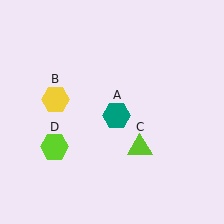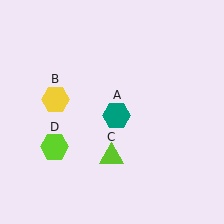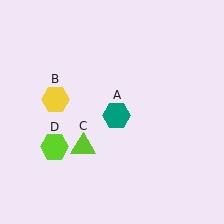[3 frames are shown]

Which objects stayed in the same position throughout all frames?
Teal hexagon (object A) and yellow hexagon (object B) and lime hexagon (object D) remained stationary.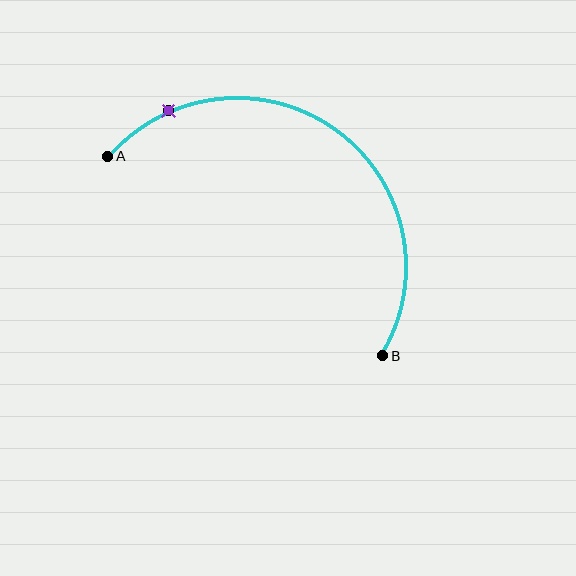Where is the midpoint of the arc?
The arc midpoint is the point on the curve farthest from the straight line joining A and B. It sits above and to the right of that line.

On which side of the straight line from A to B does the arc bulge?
The arc bulges above and to the right of the straight line connecting A and B.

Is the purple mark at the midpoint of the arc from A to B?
No. The purple mark lies on the arc but is closer to endpoint A. The arc midpoint would be at the point on the curve equidistant along the arc from both A and B.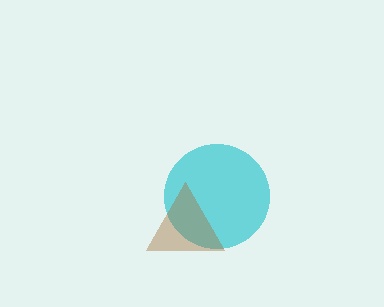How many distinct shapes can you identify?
There are 2 distinct shapes: a cyan circle, a brown triangle.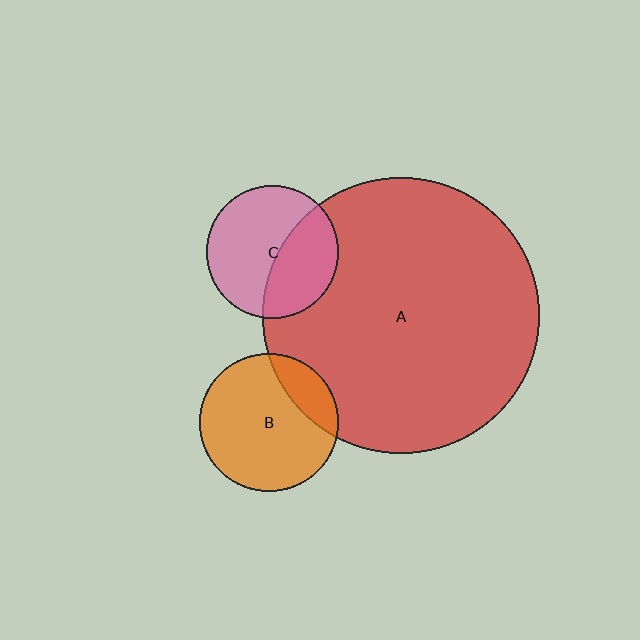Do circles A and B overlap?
Yes.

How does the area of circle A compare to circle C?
Approximately 4.3 times.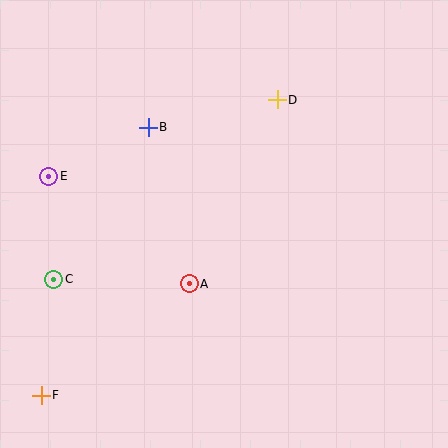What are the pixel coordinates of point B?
Point B is at (148, 127).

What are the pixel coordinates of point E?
Point E is at (49, 176).